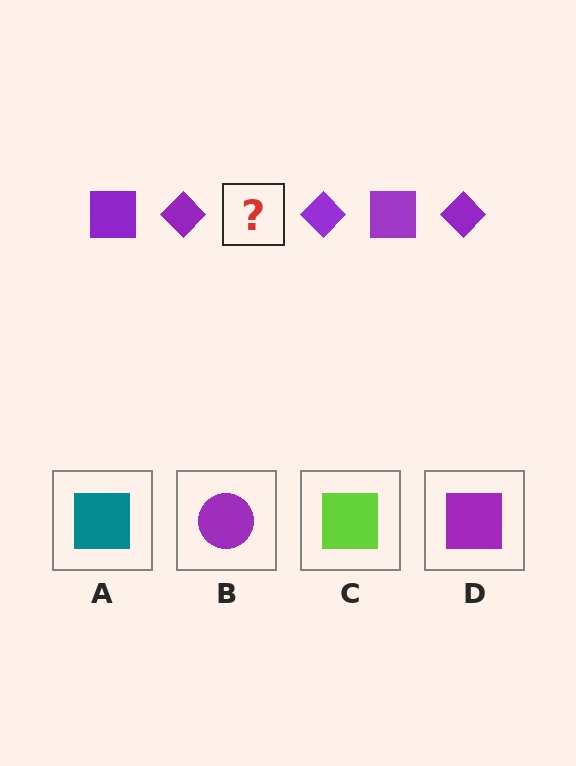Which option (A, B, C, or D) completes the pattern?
D.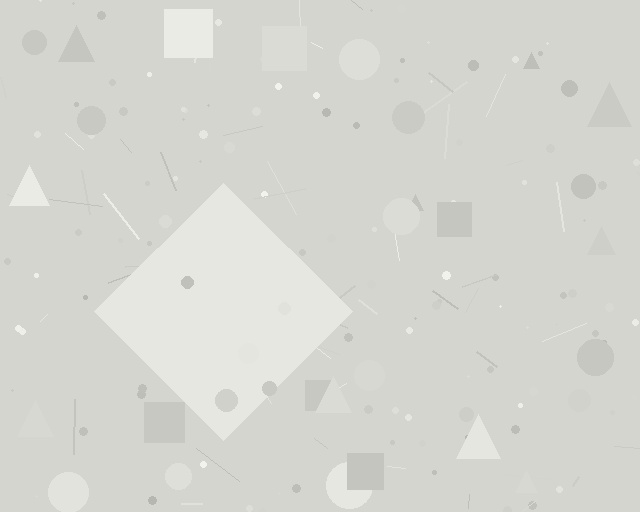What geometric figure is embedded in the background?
A diamond is embedded in the background.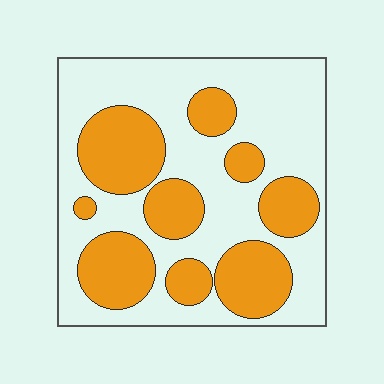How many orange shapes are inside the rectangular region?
9.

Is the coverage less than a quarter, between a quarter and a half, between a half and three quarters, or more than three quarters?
Between a quarter and a half.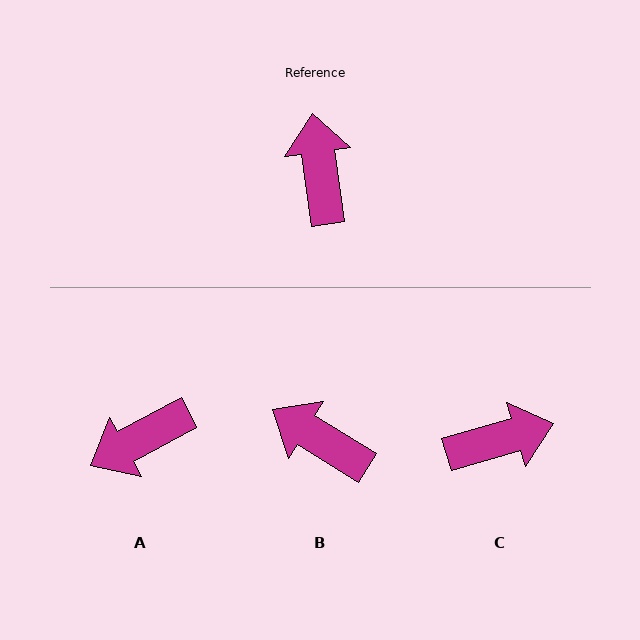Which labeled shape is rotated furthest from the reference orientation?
A, about 110 degrees away.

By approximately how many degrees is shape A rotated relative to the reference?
Approximately 110 degrees counter-clockwise.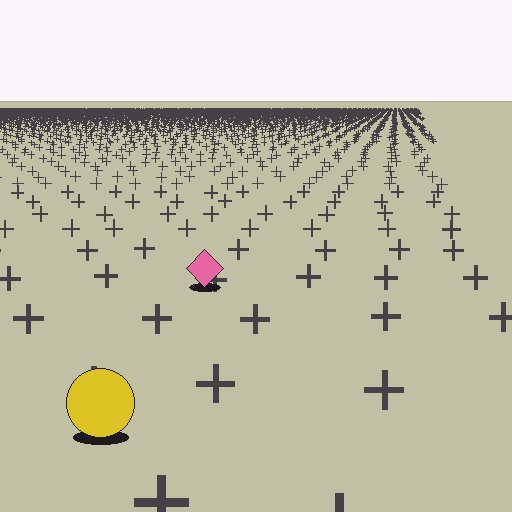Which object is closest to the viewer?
The yellow circle is closest. The texture marks near it are larger and more spread out.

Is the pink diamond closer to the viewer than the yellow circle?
No. The yellow circle is closer — you can tell from the texture gradient: the ground texture is coarser near it.